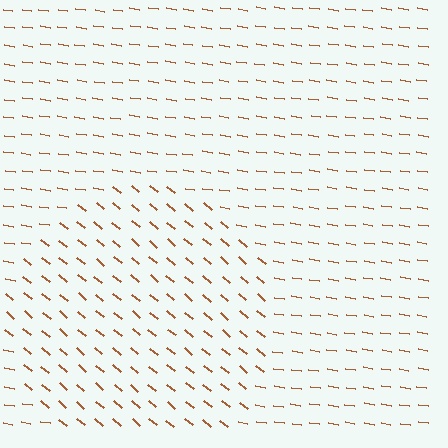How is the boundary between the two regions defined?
The boundary is defined purely by a change in line orientation (approximately 30 degrees difference). All lines are the same color and thickness.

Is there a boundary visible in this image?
Yes, there is a texture boundary formed by a change in line orientation.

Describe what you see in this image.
The image is filled with small brown line segments. A circle region in the image has lines oriented differently from the surrounding lines, creating a visible texture boundary.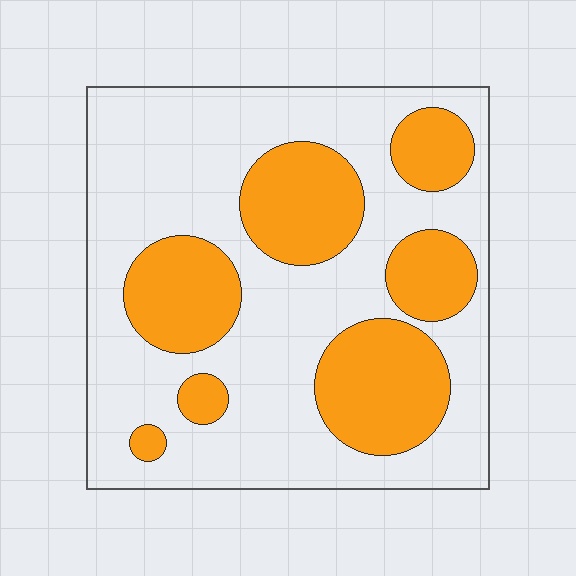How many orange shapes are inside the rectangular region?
7.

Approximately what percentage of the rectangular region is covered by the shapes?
Approximately 35%.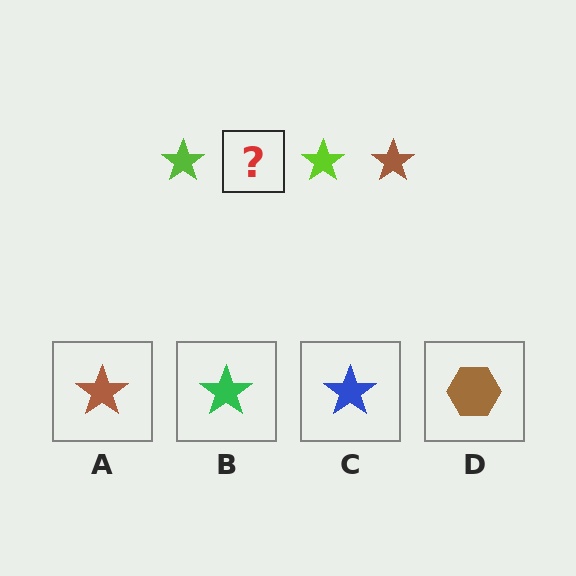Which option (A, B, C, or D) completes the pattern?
A.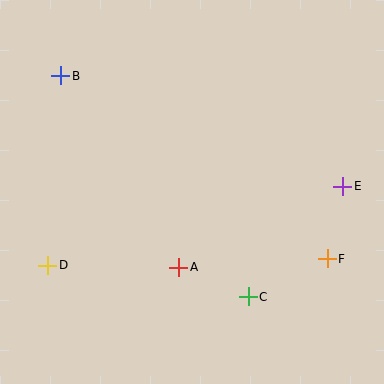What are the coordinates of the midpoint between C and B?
The midpoint between C and B is at (154, 186).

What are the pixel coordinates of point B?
Point B is at (61, 76).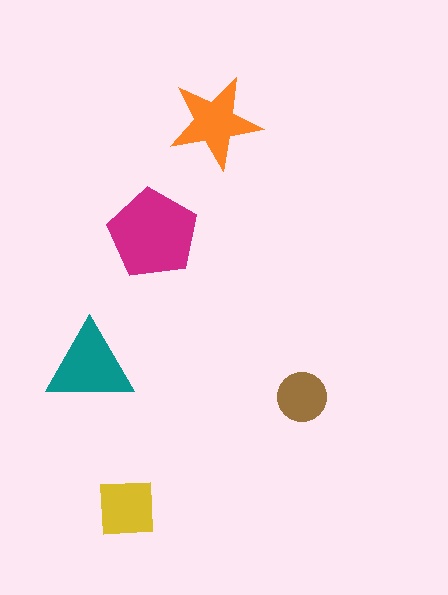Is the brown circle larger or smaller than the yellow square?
Smaller.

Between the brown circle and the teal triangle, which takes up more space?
The teal triangle.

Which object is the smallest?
The brown circle.